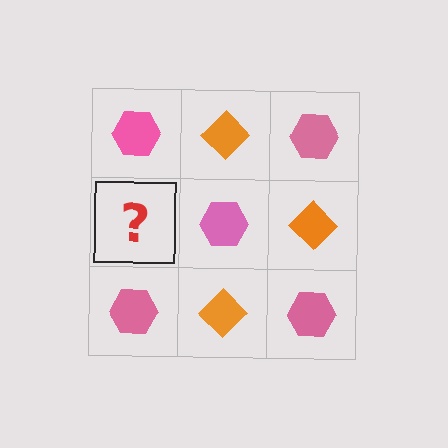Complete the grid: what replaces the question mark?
The question mark should be replaced with an orange diamond.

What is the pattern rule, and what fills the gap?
The rule is that it alternates pink hexagon and orange diamond in a checkerboard pattern. The gap should be filled with an orange diamond.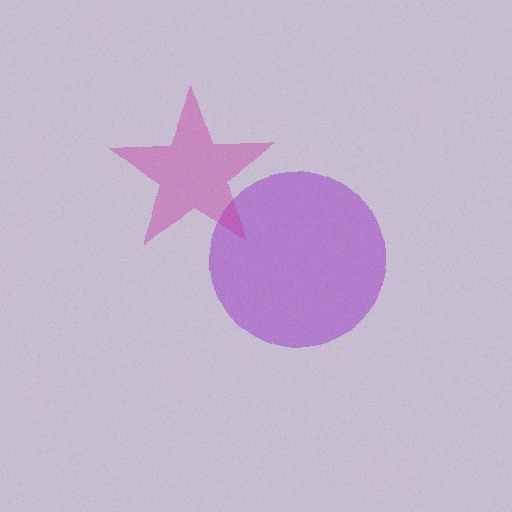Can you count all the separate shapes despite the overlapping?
Yes, there are 2 separate shapes.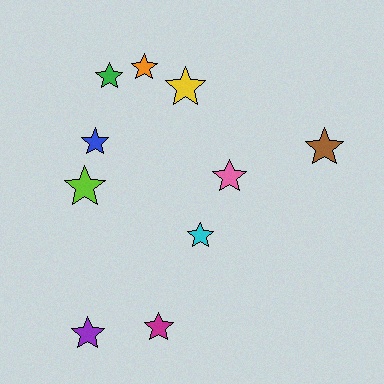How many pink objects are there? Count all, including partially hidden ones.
There is 1 pink object.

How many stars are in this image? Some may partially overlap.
There are 10 stars.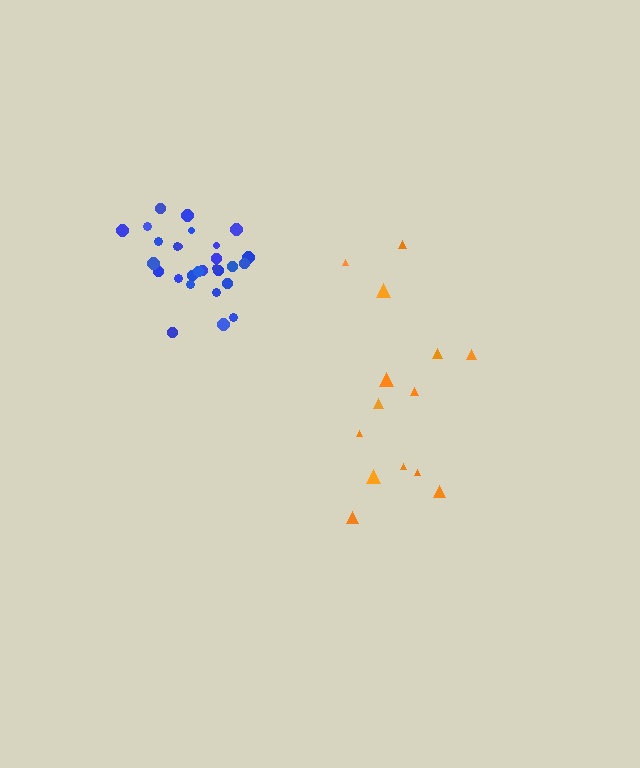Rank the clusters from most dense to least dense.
blue, orange.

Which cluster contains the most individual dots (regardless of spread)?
Blue (29).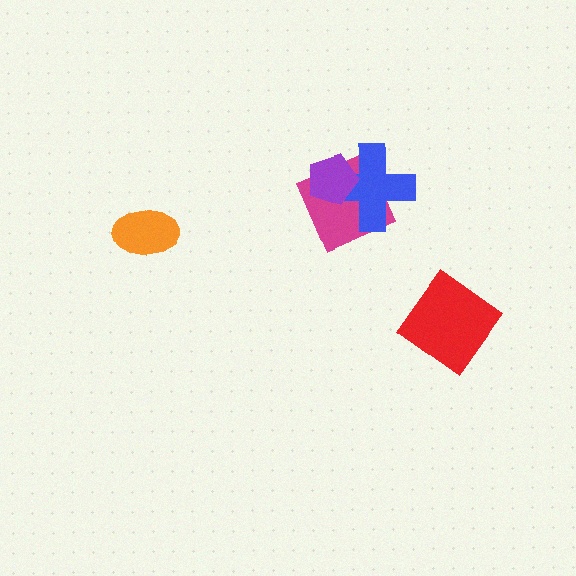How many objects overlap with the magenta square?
2 objects overlap with the magenta square.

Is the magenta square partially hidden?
Yes, it is partially covered by another shape.